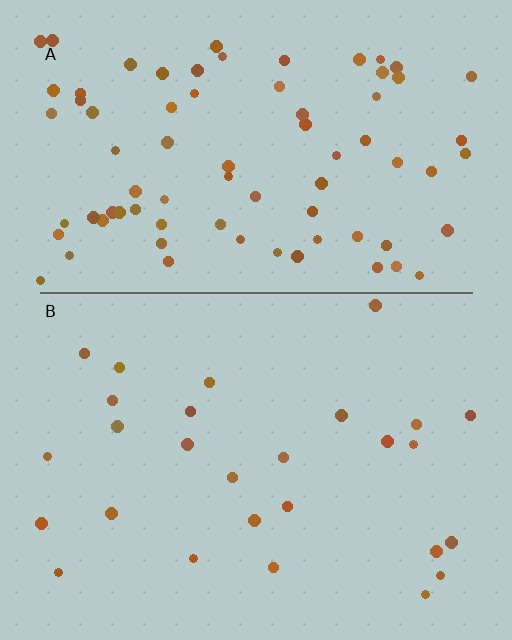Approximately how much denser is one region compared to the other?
Approximately 2.9× — region A over region B.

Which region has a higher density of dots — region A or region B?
A (the top).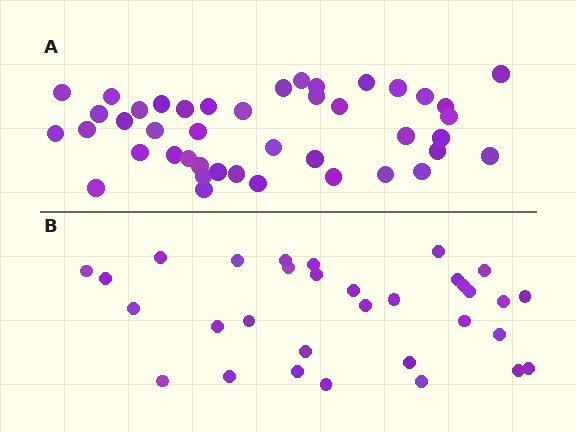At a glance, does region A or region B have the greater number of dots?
Region A (the top region) has more dots.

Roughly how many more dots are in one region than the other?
Region A has roughly 12 or so more dots than region B.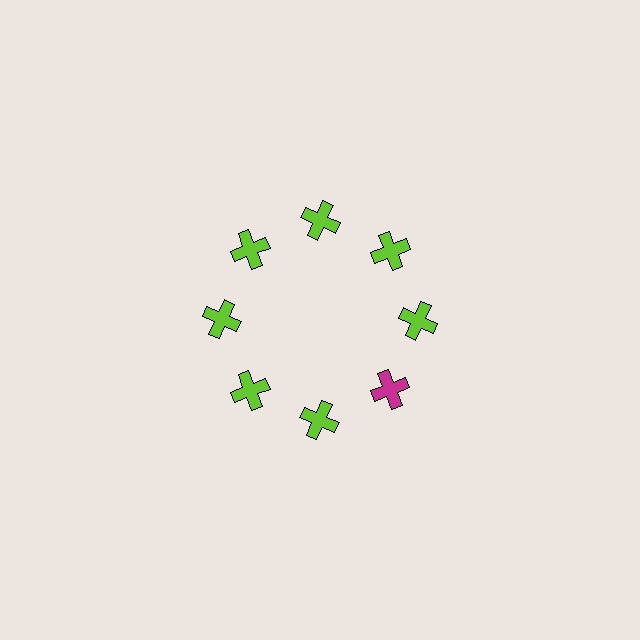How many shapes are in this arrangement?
There are 8 shapes arranged in a ring pattern.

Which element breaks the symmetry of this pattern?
The magenta cross at roughly the 4 o'clock position breaks the symmetry. All other shapes are lime crosses.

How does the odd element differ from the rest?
It has a different color: magenta instead of lime.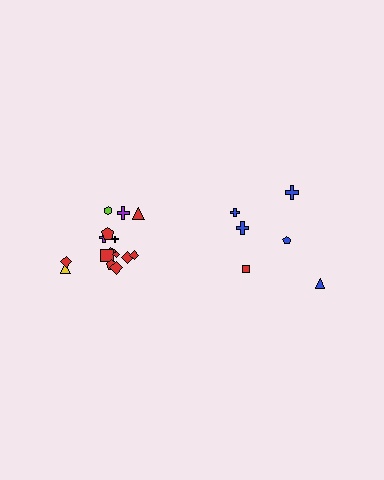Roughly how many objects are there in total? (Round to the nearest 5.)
Roughly 20 objects in total.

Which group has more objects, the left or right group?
The left group.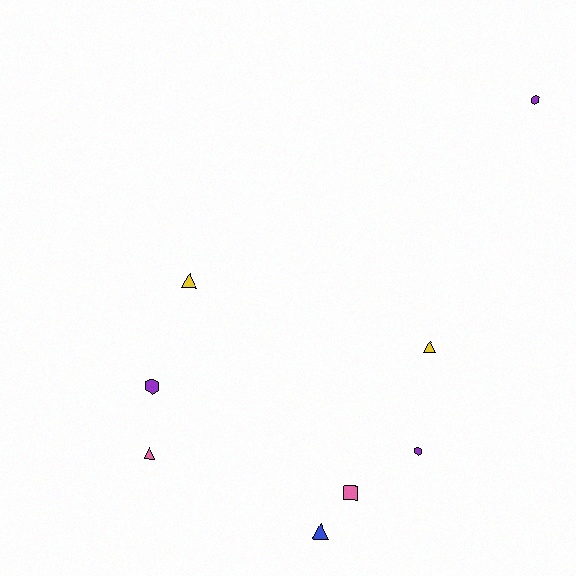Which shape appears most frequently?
Triangle, with 4 objects.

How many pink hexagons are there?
There are no pink hexagons.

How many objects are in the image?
There are 8 objects.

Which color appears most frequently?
Purple, with 3 objects.